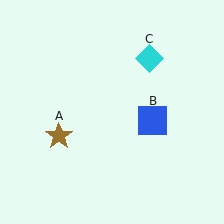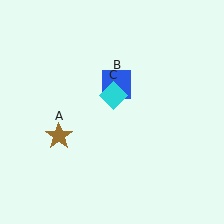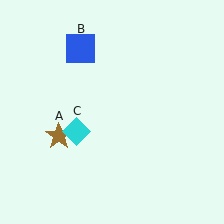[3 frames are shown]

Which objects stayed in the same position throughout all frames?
Brown star (object A) remained stationary.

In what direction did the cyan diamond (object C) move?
The cyan diamond (object C) moved down and to the left.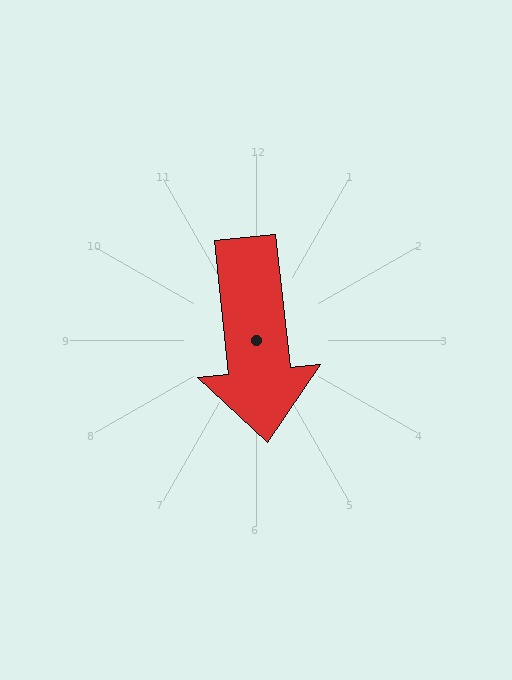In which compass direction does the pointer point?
South.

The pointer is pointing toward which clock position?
Roughly 6 o'clock.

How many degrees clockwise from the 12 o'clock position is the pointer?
Approximately 174 degrees.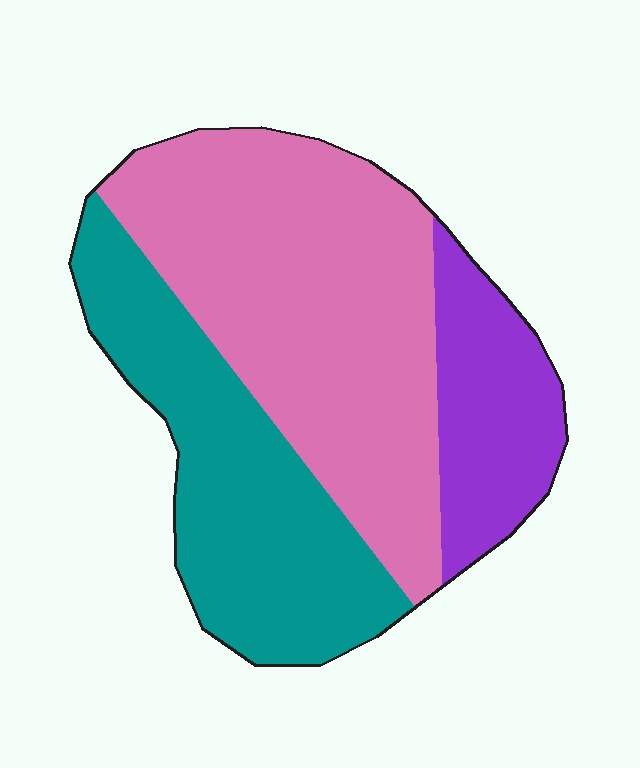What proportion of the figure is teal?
Teal takes up about one third (1/3) of the figure.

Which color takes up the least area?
Purple, at roughly 15%.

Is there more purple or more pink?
Pink.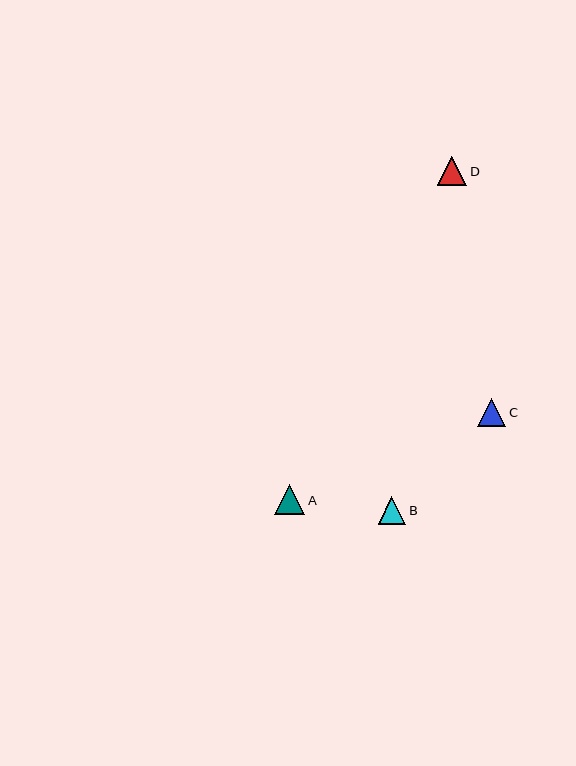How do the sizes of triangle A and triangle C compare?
Triangle A and triangle C are approximately the same size.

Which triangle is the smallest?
Triangle B is the smallest with a size of approximately 27 pixels.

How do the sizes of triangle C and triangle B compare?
Triangle C and triangle B are approximately the same size.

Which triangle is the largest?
Triangle A is the largest with a size of approximately 31 pixels.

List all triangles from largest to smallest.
From largest to smallest: A, D, C, B.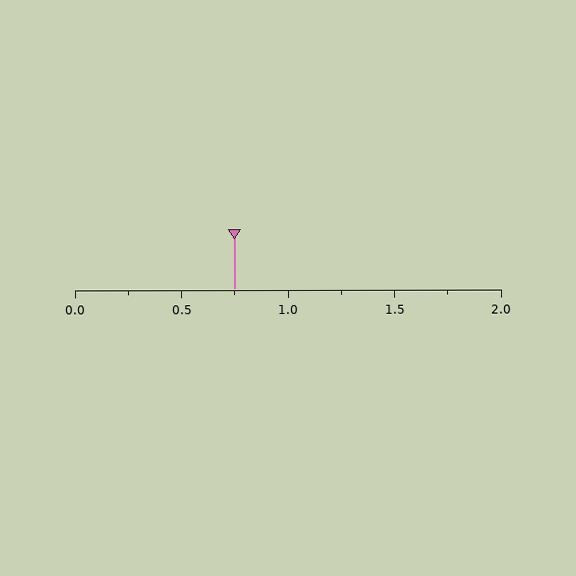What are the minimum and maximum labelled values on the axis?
The axis runs from 0.0 to 2.0.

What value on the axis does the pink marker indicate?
The marker indicates approximately 0.75.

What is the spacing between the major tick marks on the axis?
The major ticks are spaced 0.5 apart.